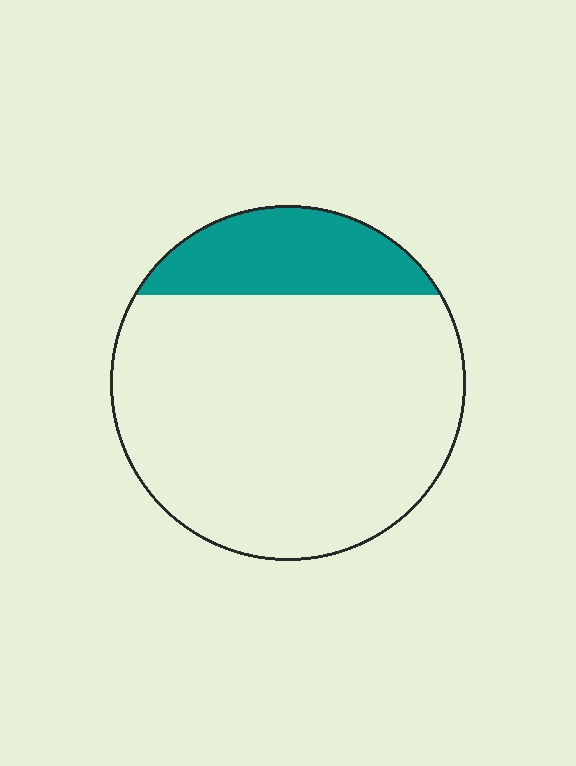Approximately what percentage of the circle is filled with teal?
Approximately 20%.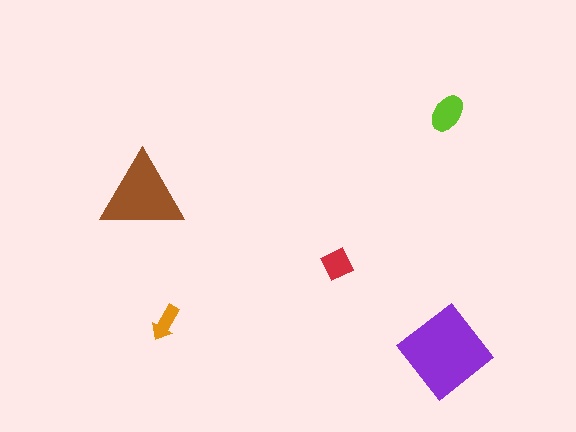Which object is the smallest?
The orange arrow.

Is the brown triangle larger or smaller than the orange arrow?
Larger.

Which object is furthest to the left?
The brown triangle is leftmost.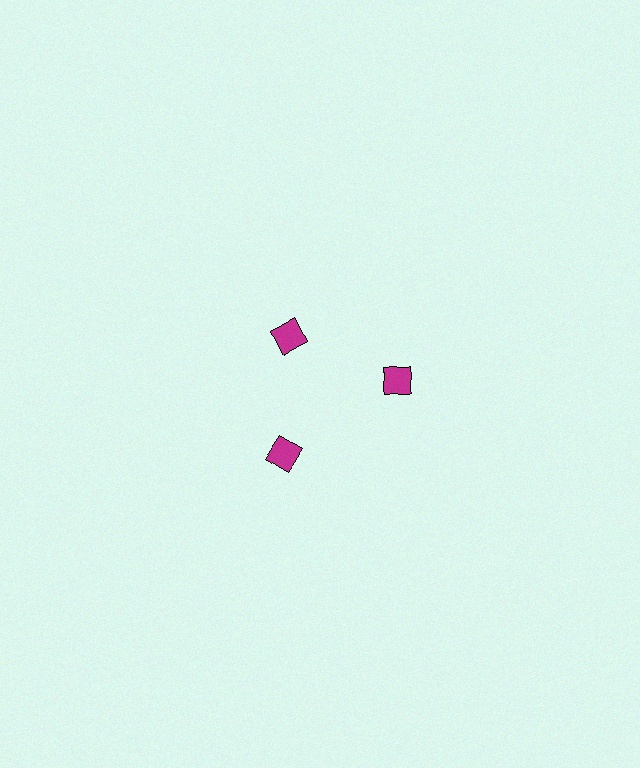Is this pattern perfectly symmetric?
No. The 3 magenta diamonds are arranged in a ring, but one element near the 11 o'clock position is pulled inward toward the center, breaking the 3-fold rotational symmetry.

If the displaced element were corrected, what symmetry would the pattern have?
It would have 3-fold rotational symmetry — the pattern would map onto itself every 120 degrees.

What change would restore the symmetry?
The symmetry would be restored by moving it outward, back onto the ring so that all 3 diamonds sit at equal angles and equal distance from the center.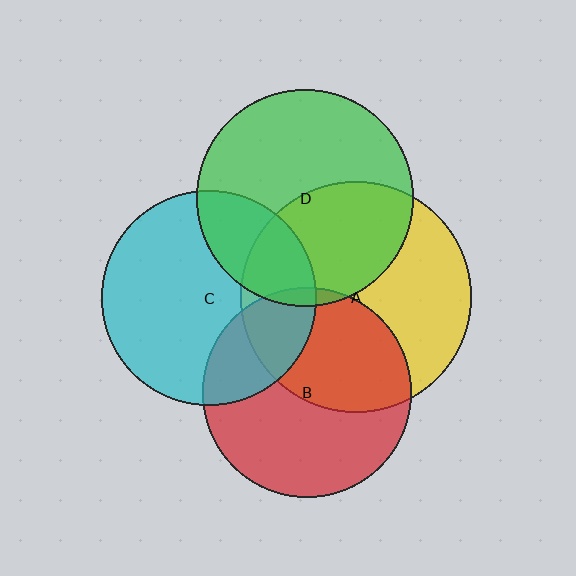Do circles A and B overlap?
Yes.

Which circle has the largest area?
Circle A (yellow).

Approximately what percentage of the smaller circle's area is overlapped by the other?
Approximately 45%.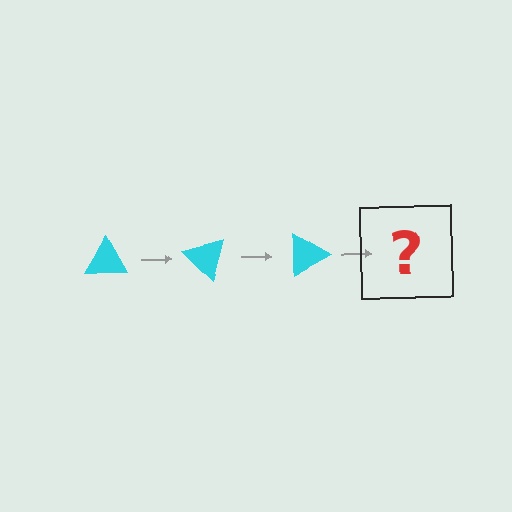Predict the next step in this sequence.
The next step is a cyan triangle rotated 135 degrees.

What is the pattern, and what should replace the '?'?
The pattern is that the triangle rotates 45 degrees each step. The '?' should be a cyan triangle rotated 135 degrees.